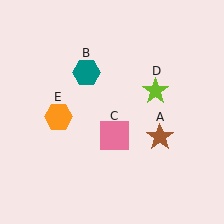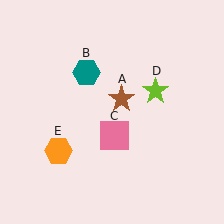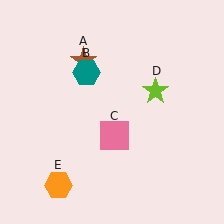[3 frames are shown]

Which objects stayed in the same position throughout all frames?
Teal hexagon (object B) and pink square (object C) and lime star (object D) remained stationary.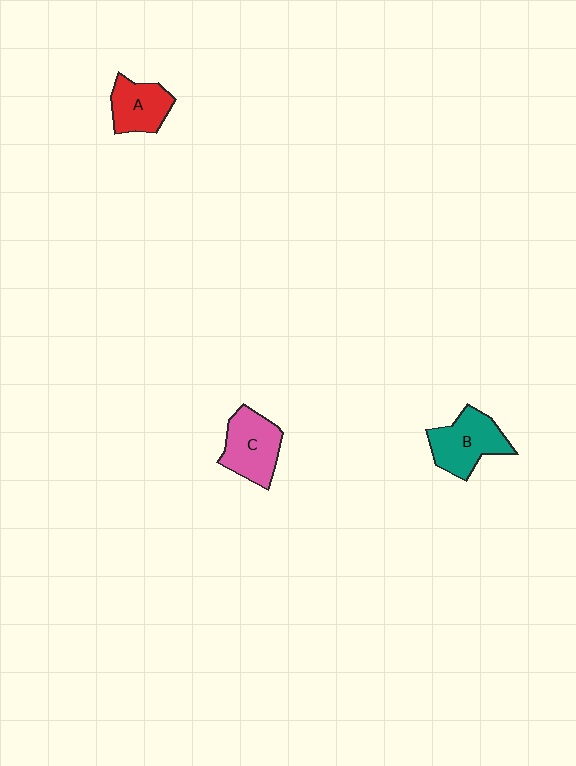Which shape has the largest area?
Shape B (teal).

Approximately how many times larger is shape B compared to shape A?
Approximately 1.3 times.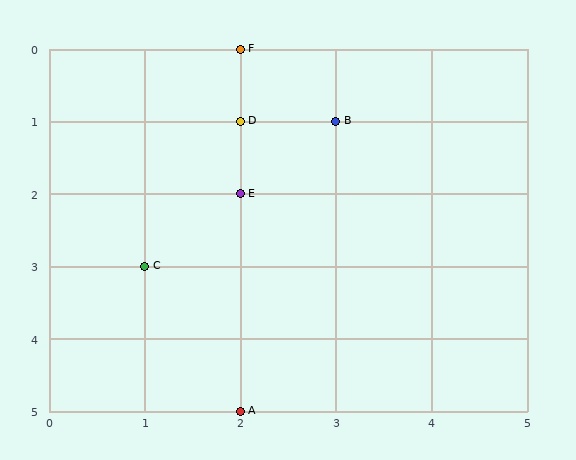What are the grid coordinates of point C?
Point C is at grid coordinates (1, 3).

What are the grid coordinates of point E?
Point E is at grid coordinates (2, 2).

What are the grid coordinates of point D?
Point D is at grid coordinates (2, 1).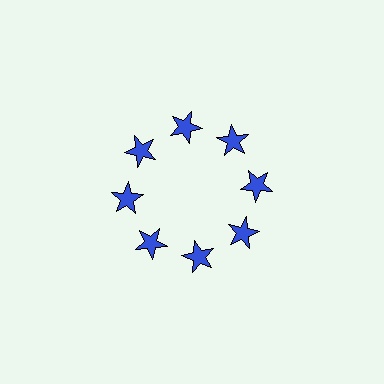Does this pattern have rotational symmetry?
Yes, this pattern has 8-fold rotational symmetry. It looks the same after rotating 45 degrees around the center.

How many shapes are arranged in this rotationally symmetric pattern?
There are 8 shapes, arranged in 8 groups of 1.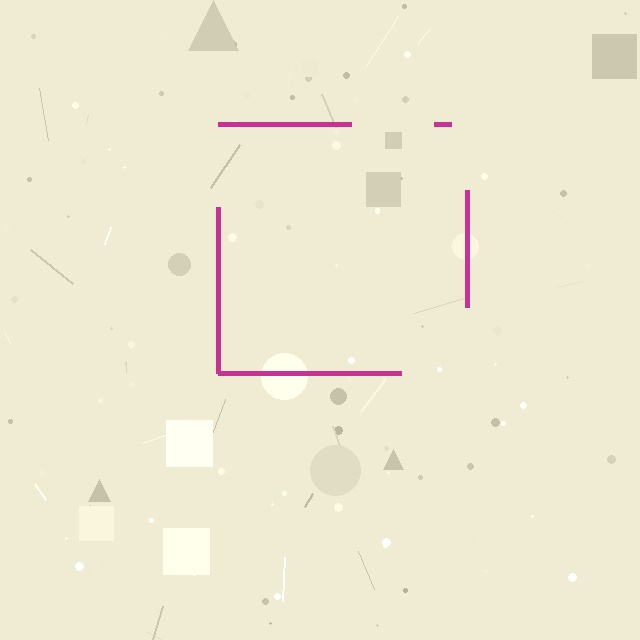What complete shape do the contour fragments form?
The contour fragments form a square.